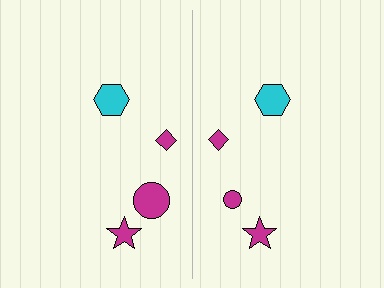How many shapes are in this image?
There are 8 shapes in this image.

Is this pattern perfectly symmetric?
No, the pattern is not perfectly symmetric. The magenta circle on the right side has a different size than its mirror counterpart.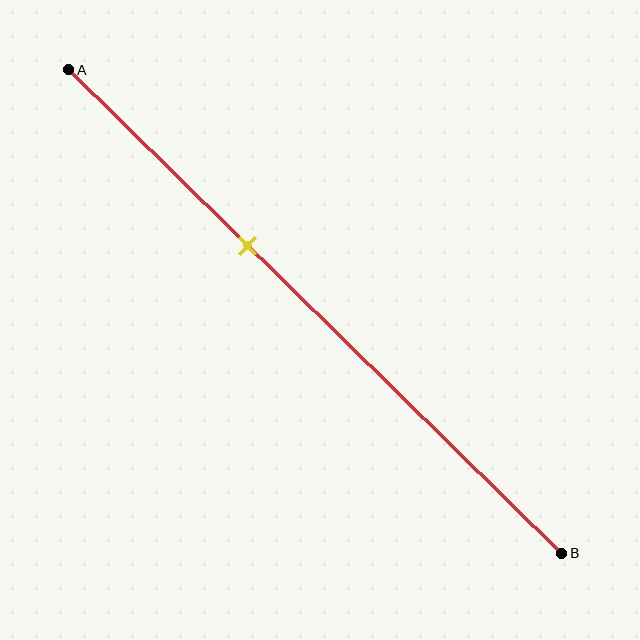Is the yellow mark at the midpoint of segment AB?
No, the mark is at about 35% from A, not at the 50% midpoint.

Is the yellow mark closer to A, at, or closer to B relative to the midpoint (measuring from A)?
The yellow mark is closer to point A than the midpoint of segment AB.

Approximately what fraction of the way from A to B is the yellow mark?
The yellow mark is approximately 35% of the way from A to B.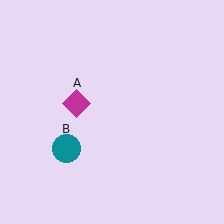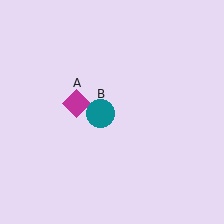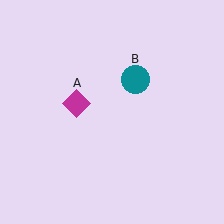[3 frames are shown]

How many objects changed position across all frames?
1 object changed position: teal circle (object B).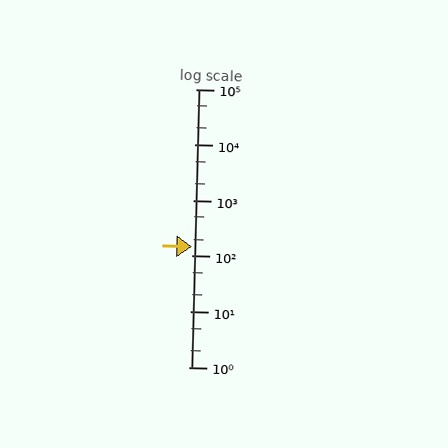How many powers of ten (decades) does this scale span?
The scale spans 5 decades, from 1 to 100000.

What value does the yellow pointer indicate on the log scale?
The pointer indicates approximately 150.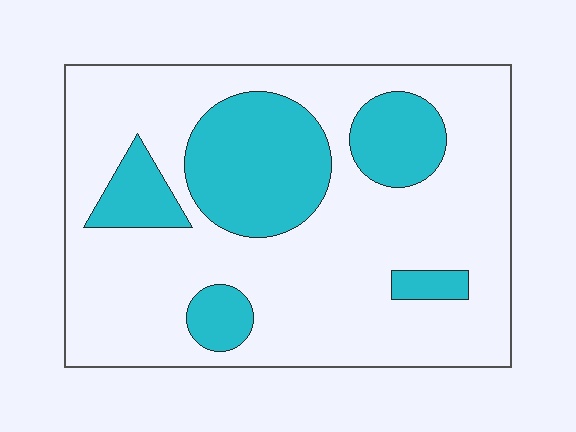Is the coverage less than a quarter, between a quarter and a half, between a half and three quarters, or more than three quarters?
Between a quarter and a half.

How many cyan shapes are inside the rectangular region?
5.